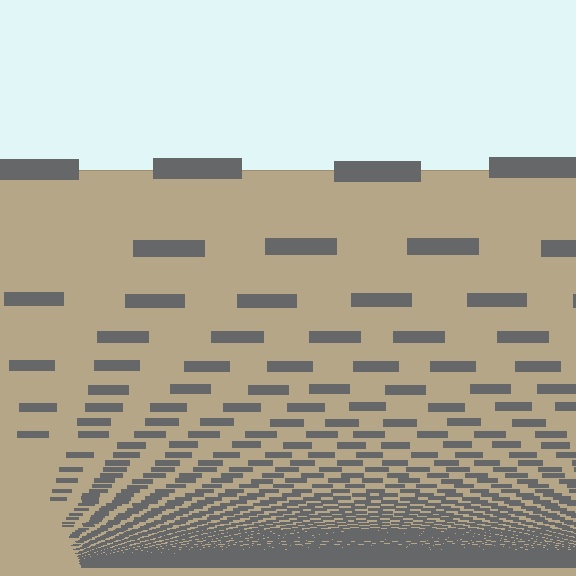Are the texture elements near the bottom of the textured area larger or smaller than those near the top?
Smaller. The gradient is inverted — elements near the bottom are smaller and denser.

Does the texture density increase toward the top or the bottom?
Density increases toward the bottom.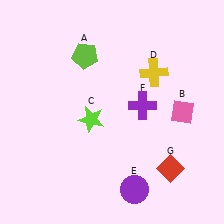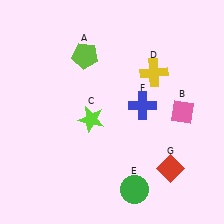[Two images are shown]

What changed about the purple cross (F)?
In Image 1, F is purple. In Image 2, it changed to blue.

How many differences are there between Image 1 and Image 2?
There are 2 differences between the two images.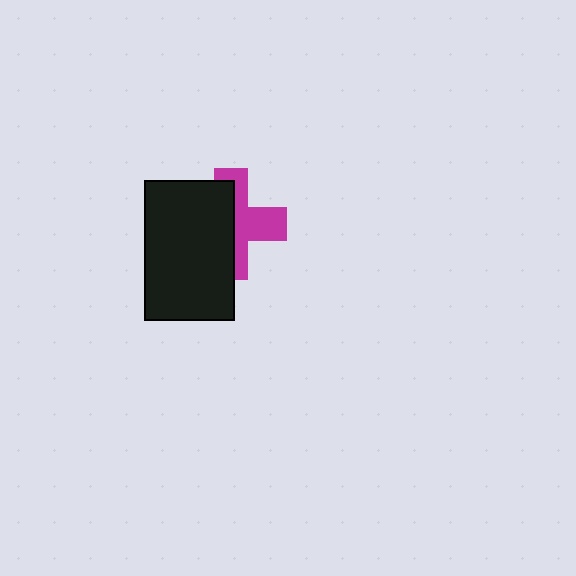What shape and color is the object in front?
The object in front is a black rectangle.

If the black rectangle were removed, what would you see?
You would see the complete magenta cross.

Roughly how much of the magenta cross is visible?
About half of it is visible (roughly 46%).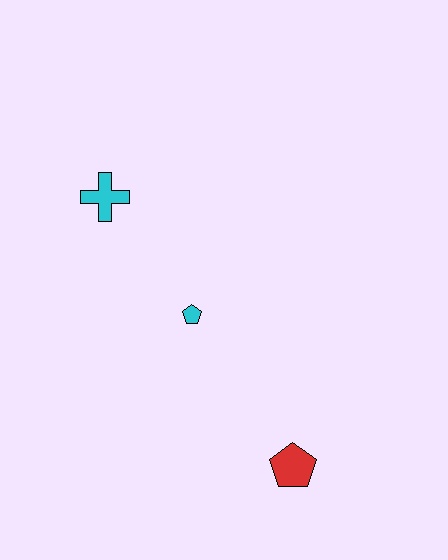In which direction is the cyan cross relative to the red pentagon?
The cyan cross is above the red pentagon.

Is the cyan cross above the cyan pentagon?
Yes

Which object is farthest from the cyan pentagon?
The red pentagon is farthest from the cyan pentagon.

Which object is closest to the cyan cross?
The cyan pentagon is closest to the cyan cross.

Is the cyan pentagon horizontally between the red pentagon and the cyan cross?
Yes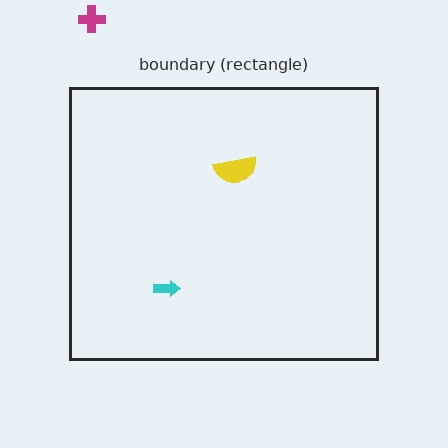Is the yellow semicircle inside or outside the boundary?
Inside.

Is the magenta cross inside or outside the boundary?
Outside.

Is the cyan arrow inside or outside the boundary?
Inside.